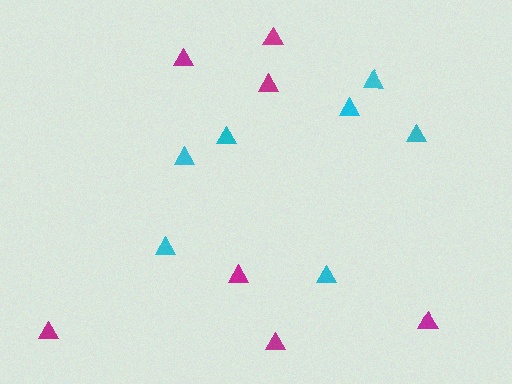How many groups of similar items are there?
There are 2 groups: one group of cyan triangles (7) and one group of magenta triangles (7).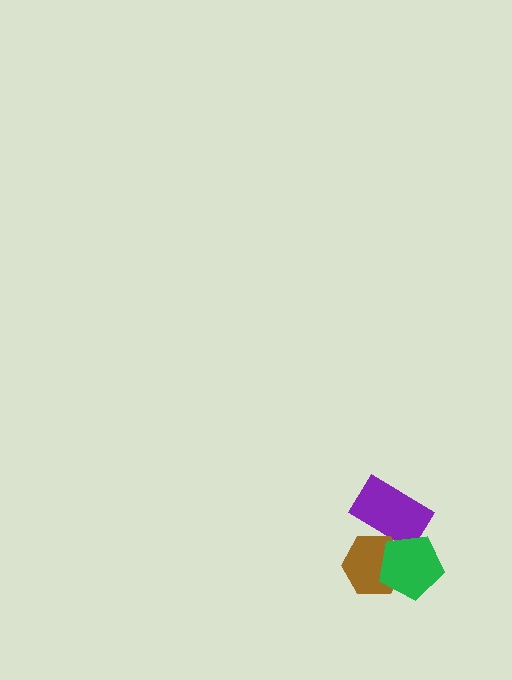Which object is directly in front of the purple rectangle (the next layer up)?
The brown hexagon is directly in front of the purple rectangle.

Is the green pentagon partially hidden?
No, no other shape covers it.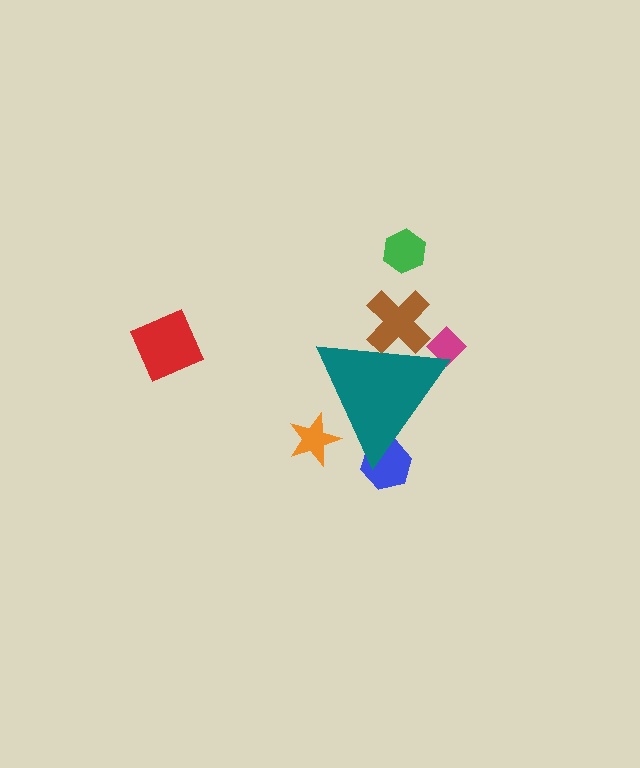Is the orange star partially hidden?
Yes, the orange star is partially hidden behind the teal triangle.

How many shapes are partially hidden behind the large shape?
4 shapes are partially hidden.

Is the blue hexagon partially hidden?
Yes, the blue hexagon is partially hidden behind the teal triangle.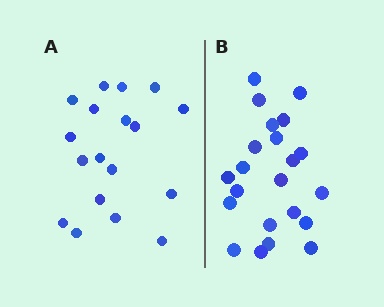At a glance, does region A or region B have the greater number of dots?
Region B (the right region) has more dots.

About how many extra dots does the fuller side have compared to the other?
Region B has about 4 more dots than region A.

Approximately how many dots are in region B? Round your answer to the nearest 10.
About 20 dots. (The exact count is 22, which rounds to 20.)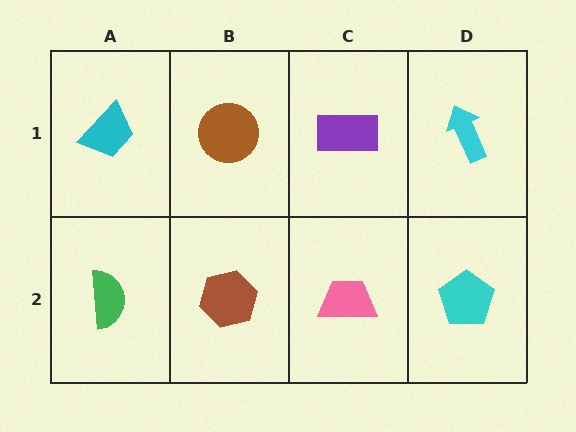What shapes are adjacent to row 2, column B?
A brown circle (row 1, column B), a green semicircle (row 2, column A), a pink trapezoid (row 2, column C).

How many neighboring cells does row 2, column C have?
3.